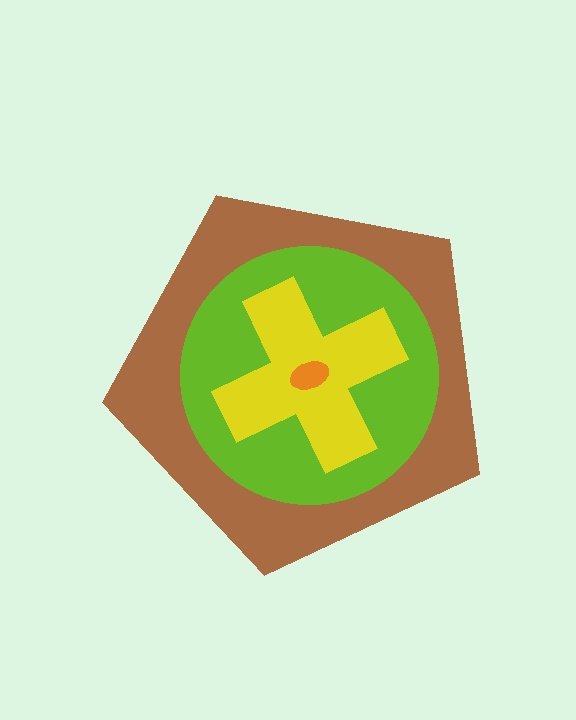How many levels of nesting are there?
4.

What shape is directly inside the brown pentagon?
The lime circle.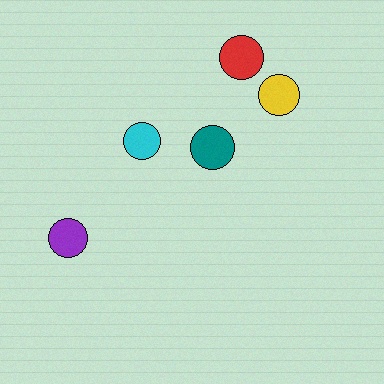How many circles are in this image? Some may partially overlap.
There are 5 circles.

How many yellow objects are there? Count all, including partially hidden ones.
There is 1 yellow object.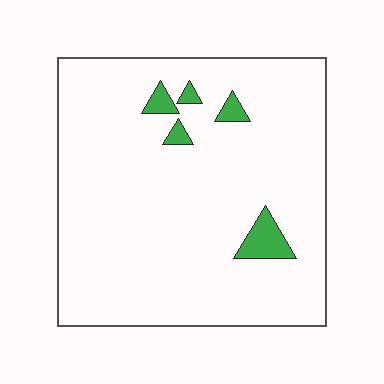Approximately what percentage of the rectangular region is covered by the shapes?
Approximately 5%.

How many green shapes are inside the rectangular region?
5.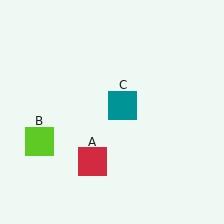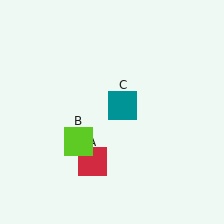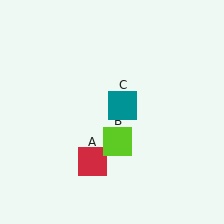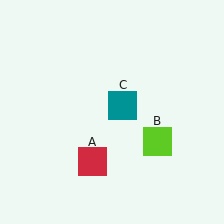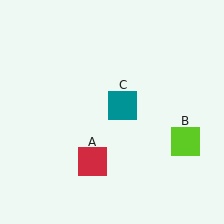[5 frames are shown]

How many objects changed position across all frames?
1 object changed position: lime square (object B).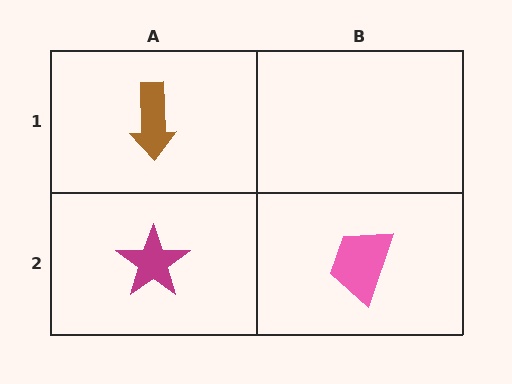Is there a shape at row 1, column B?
No, that cell is empty.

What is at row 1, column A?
A brown arrow.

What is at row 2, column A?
A magenta star.